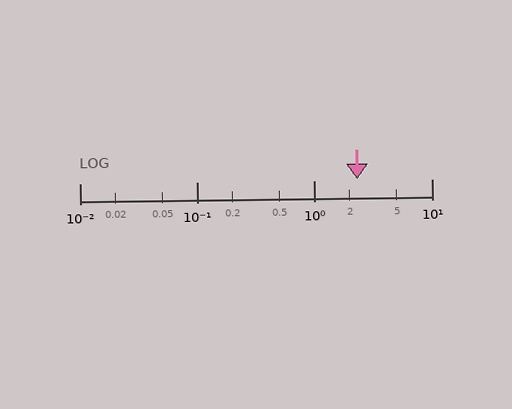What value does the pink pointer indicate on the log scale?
The pointer indicates approximately 2.3.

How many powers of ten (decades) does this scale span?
The scale spans 3 decades, from 0.01 to 10.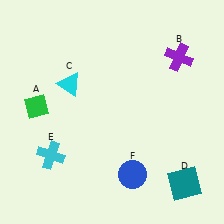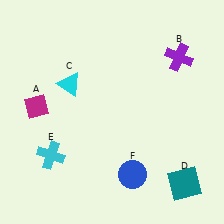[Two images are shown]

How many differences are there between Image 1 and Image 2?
There is 1 difference between the two images.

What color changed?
The diamond (A) changed from green in Image 1 to magenta in Image 2.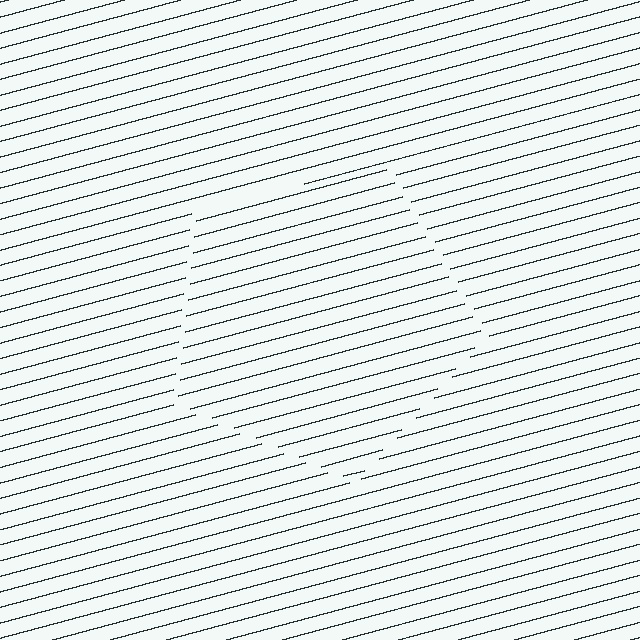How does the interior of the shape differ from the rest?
The interior of the shape contains the same grating, shifted by half a period — the contour is defined by the phase discontinuity where line-ends from the inner and outer gratings abut.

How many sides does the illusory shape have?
5 sides — the line-ends trace a pentagon.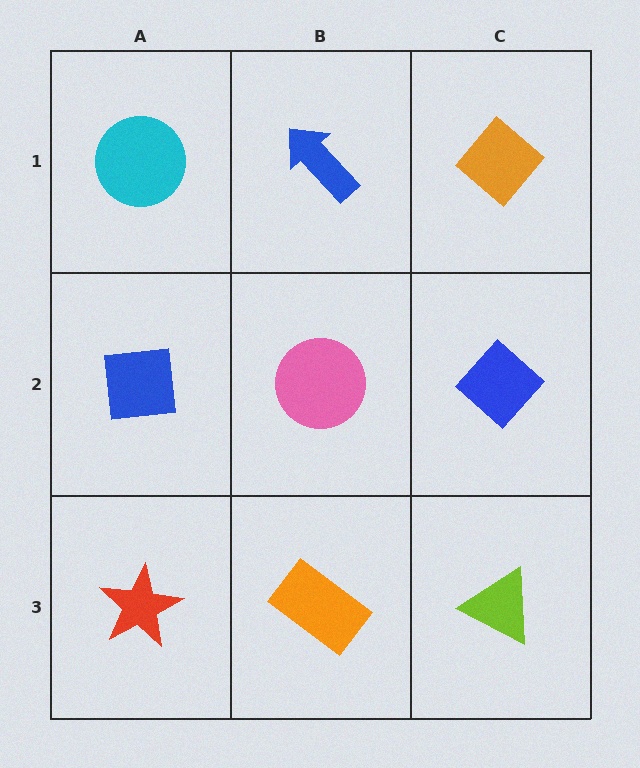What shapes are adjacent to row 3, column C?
A blue diamond (row 2, column C), an orange rectangle (row 3, column B).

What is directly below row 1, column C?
A blue diamond.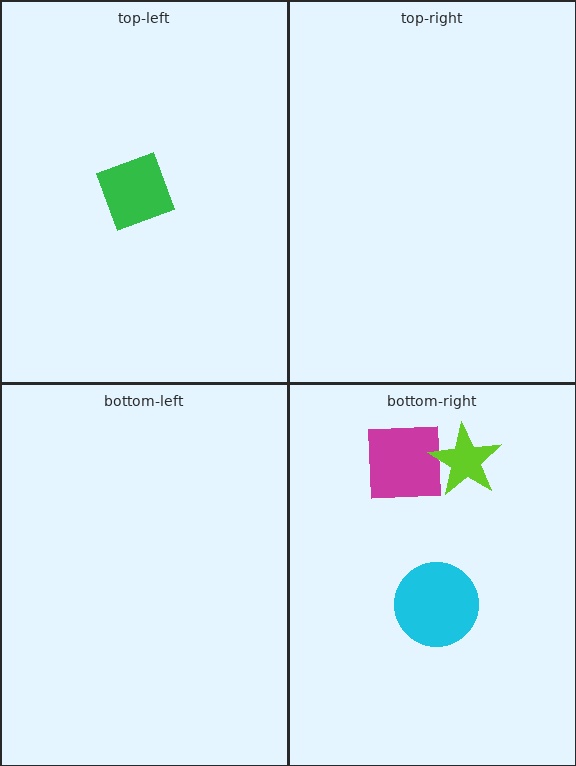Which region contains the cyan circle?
The bottom-right region.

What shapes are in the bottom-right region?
The cyan circle, the magenta square, the lime star.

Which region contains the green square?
The top-left region.